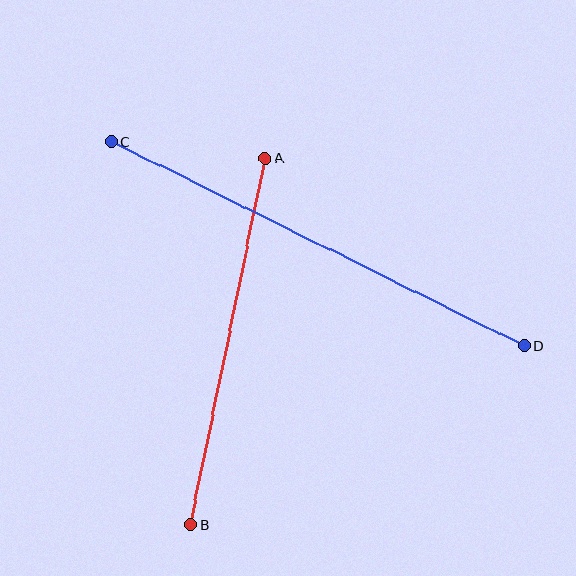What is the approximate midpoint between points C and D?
The midpoint is at approximately (318, 244) pixels.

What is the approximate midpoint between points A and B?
The midpoint is at approximately (228, 342) pixels.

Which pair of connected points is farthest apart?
Points C and D are farthest apart.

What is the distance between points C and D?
The distance is approximately 460 pixels.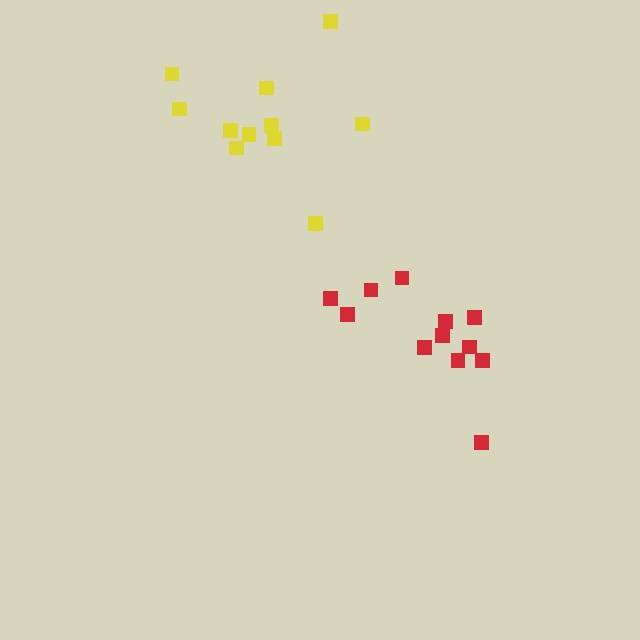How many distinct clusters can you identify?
There are 2 distinct clusters.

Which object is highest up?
The yellow cluster is topmost.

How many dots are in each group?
Group 1: 11 dots, Group 2: 12 dots (23 total).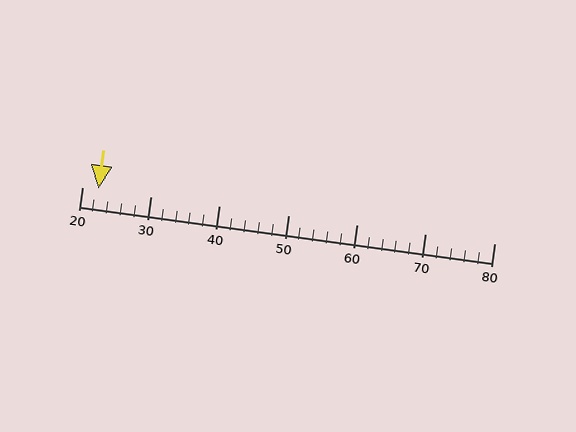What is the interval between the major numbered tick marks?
The major tick marks are spaced 10 units apart.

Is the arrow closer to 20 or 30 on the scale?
The arrow is closer to 20.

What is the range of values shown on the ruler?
The ruler shows values from 20 to 80.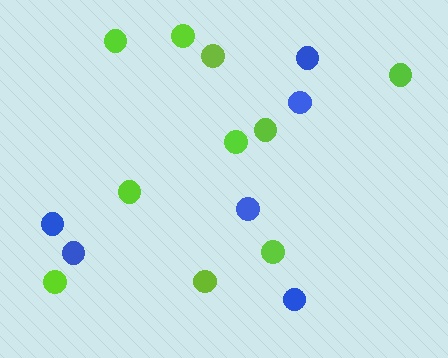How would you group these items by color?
There are 2 groups: one group of blue circles (6) and one group of lime circles (10).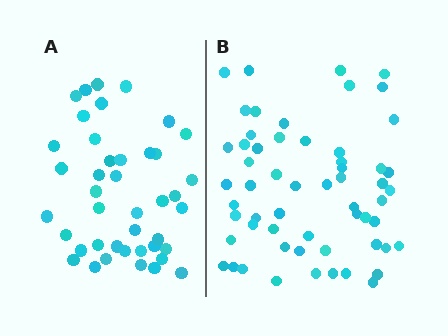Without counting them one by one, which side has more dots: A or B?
Region B (the right region) has more dots.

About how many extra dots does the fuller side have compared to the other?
Region B has approximately 15 more dots than region A.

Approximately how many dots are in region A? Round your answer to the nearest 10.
About 40 dots. (The exact count is 42, which rounds to 40.)